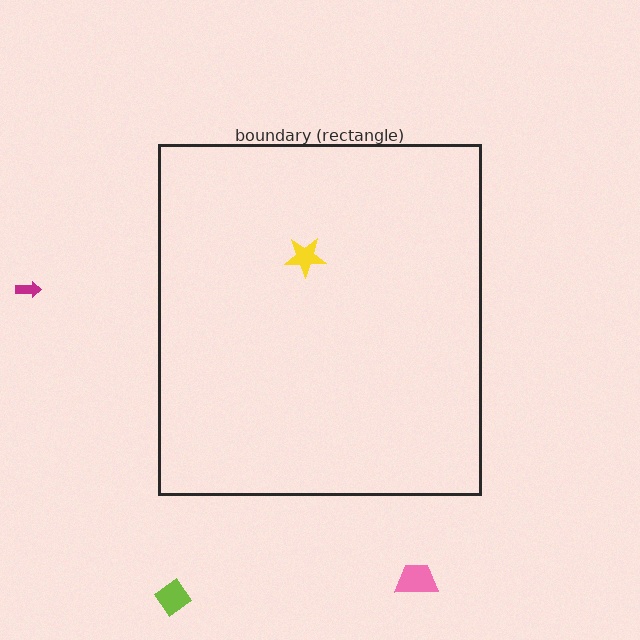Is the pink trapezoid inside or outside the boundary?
Outside.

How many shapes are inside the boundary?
1 inside, 3 outside.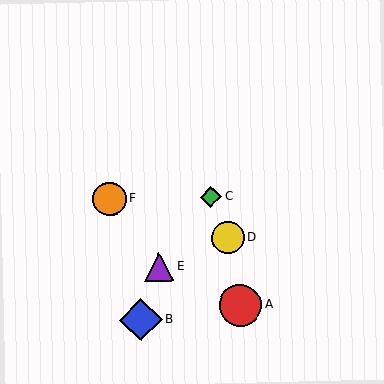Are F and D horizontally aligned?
No, F is at y≈199 and D is at y≈237.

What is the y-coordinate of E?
Object E is at y≈267.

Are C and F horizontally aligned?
Yes, both are at y≈197.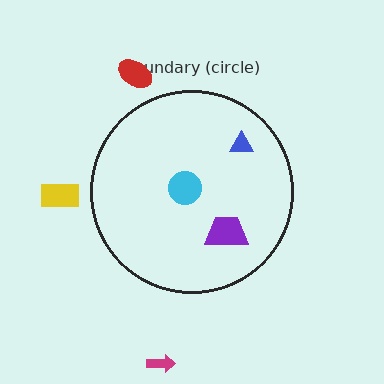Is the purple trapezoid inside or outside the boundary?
Inside.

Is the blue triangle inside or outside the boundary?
Inside.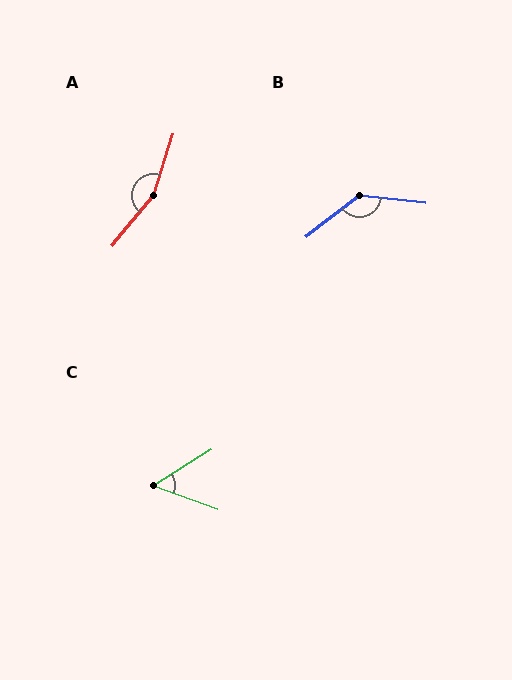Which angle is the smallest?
C, at approximately 52 degrees.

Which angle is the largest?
A, at approximately 158 degrees.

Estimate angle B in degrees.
Approximately 136 degrees.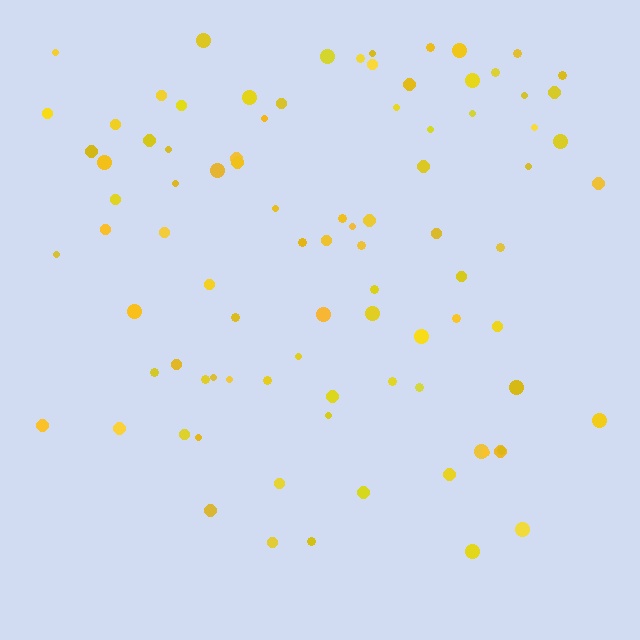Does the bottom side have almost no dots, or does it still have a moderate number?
Still a moderate number, just noticeably fewer than the top.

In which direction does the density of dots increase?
From bottom to top, with the top side densest.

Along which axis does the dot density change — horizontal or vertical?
Vertical.